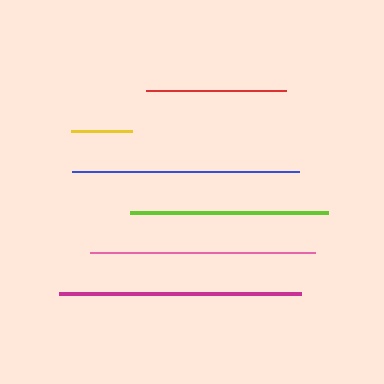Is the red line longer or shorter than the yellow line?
The red line is longer than the yellow line.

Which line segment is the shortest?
The yellow line is the shortest at approximately 60 pixels.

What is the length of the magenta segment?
The magenta segment is approximately 241 pixels long.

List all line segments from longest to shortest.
From longest to shortest: magenta, blue, pink, lime, red, yellow.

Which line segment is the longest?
The magenta line is the longest at approximately 241 pixels.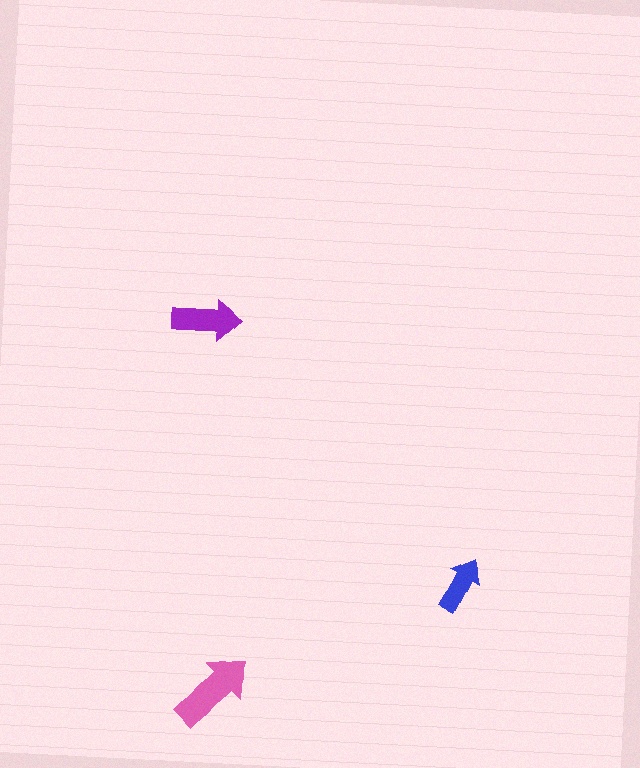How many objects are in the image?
There are 3 objects in the image.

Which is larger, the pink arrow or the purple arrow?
The pink one.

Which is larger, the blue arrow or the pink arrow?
The pink one.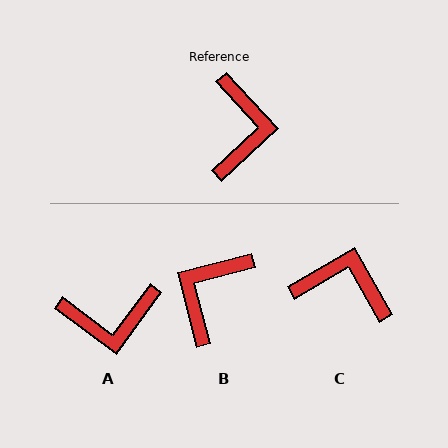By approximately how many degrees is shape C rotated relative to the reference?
Approximately 77 degrees counter-clockwise.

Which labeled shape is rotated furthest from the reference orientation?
B, about 151 degrees away.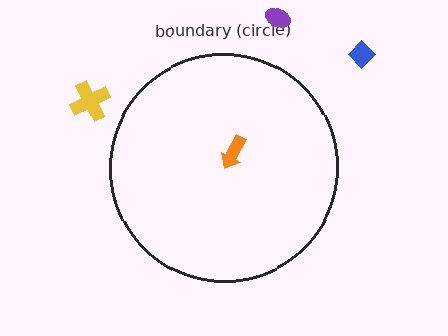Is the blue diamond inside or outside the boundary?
Outside.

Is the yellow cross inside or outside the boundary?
Outside.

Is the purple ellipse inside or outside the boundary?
Outside.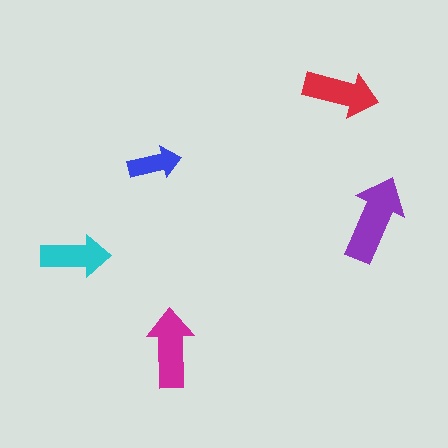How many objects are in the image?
There are 5 objects in the image.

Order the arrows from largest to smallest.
the purple one, the magenta one, the red one, the cyan one, the blue one.